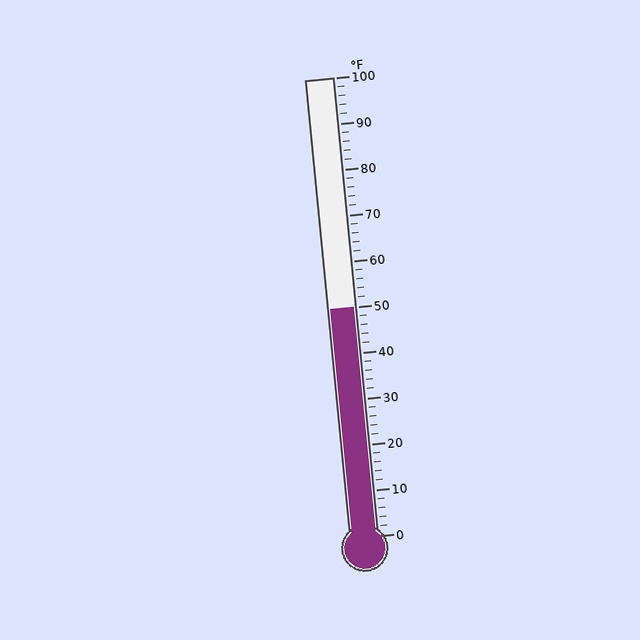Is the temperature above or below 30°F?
The temperature is above 30°F.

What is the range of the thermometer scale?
The thermometer scale ranges from 0°F to 100°F.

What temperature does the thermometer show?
The thermometer shows approximately 50°F.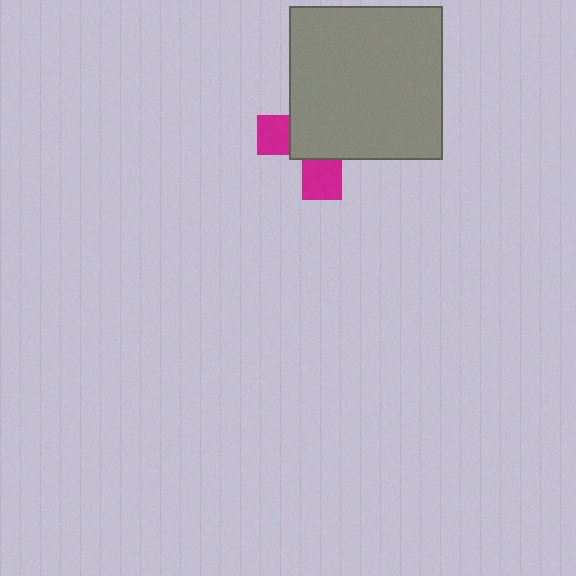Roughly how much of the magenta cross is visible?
A small part of it is visible (roughly 33%).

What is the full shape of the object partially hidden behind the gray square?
The partially hidden object is a magenta cross.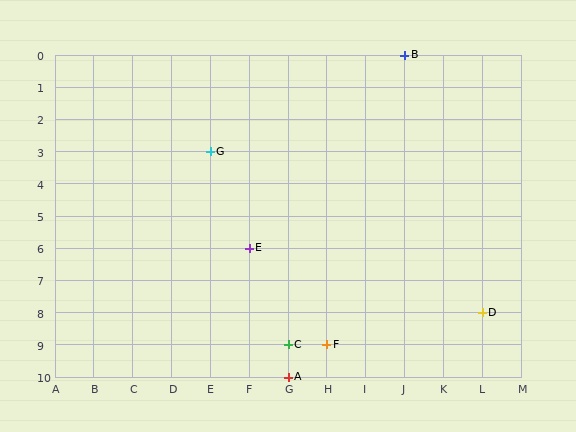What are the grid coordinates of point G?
Point G is at grid coordinates (E, 3).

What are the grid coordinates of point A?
Point A is at grid coordinates (G, 10).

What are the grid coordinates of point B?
Point B is at grid coordinates (J, 0).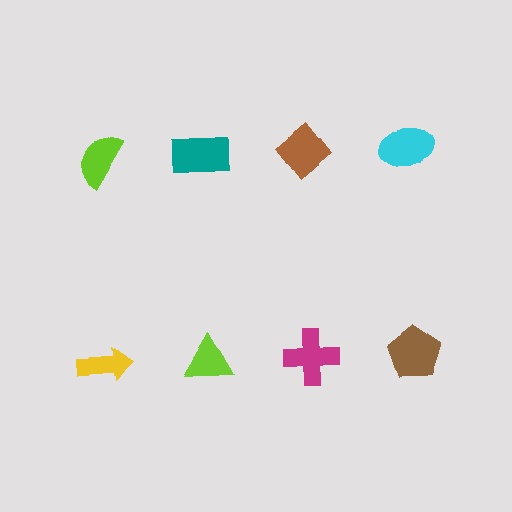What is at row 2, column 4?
A brown pentagon.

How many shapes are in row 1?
4 shapes.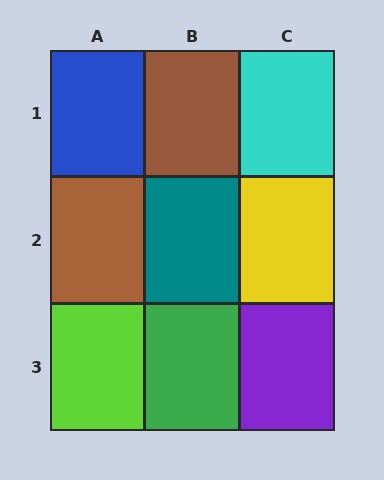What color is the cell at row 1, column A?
Blue.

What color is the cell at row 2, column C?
Yellow.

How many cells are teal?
1 cell is teal.